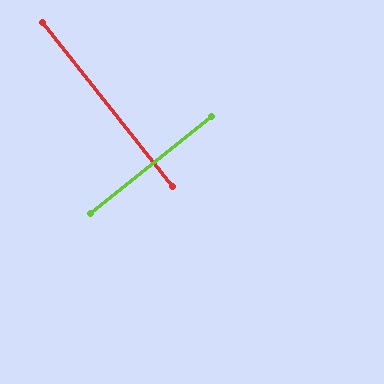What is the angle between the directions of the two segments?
Approximately 90 degrees.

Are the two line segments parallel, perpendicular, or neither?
Perpendicular — they meet at approximately 90°.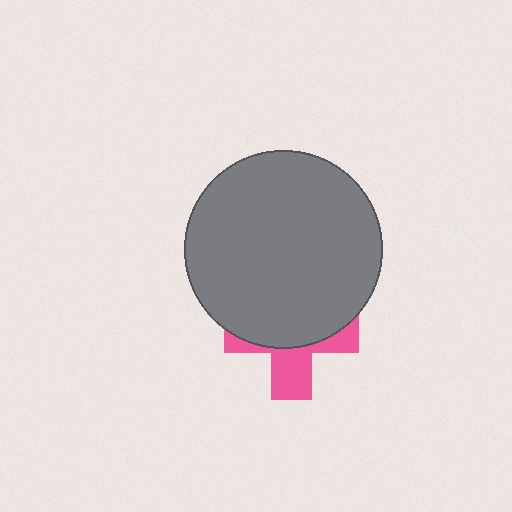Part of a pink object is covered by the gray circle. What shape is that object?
It is a cross.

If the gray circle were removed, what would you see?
You would see the complete pink cross.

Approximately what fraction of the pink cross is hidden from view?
Roughly 61% of the pink cross is hidden behind the gray circle.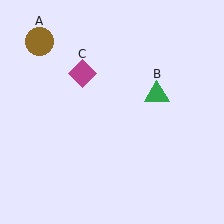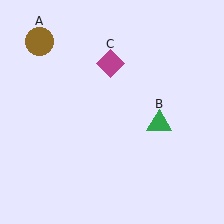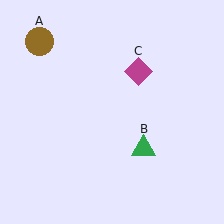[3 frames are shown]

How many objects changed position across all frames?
2 objects changed position: green triangle (object B), magenta diamond (object C).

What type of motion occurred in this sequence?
The green triangle (object B), magenta diamond (object C) rotated clockwise around the center of the scene.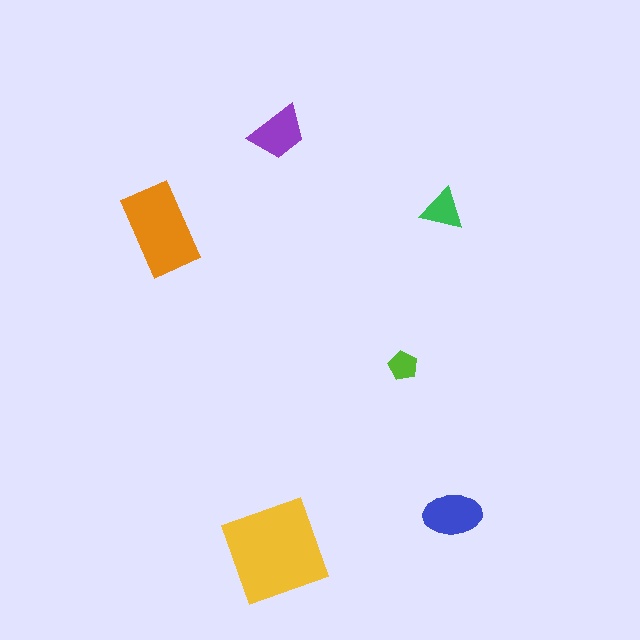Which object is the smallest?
The lime pentagon.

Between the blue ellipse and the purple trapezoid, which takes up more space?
The blue ellipse.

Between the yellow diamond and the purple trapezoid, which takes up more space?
The yellow diamond.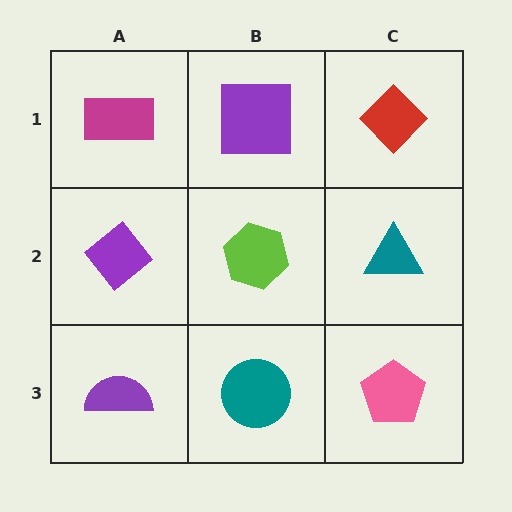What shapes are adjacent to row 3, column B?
A lime hexagon (row 2, column B), a purple semicircle (row 3, column A), a pink pentagon (row 3, column C).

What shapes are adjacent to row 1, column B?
A lime hexagon (row 2, column B), a magenta rectangle (row 1, column A), a red diamond (row 1, column C).